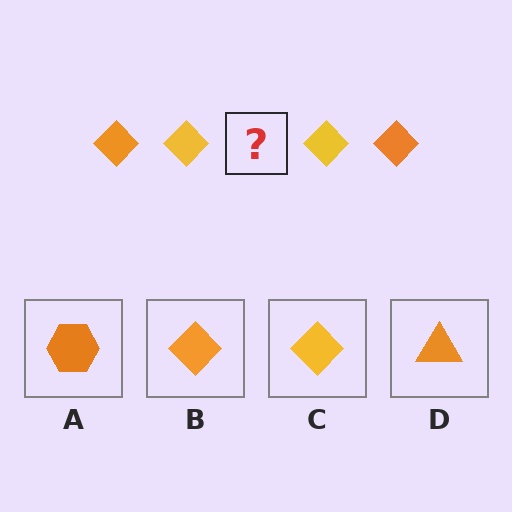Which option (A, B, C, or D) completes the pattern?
B.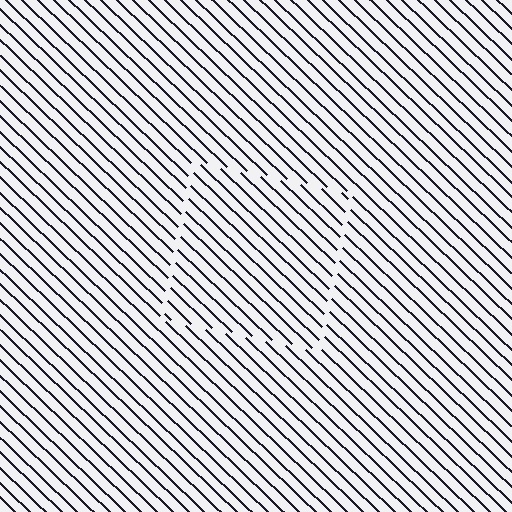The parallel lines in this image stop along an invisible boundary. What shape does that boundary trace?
An illusory square. The interior of the shape contains the same grating, shifted by half a period — the contour is defined by the phase discontinuity where line-ends from the inner and outer gratings abut.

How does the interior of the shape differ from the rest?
The interior of the shape contains the same grating, shifted by half a period — the contour is defined by the phase discontinuity where line-ends from the inner and outer gratings abut.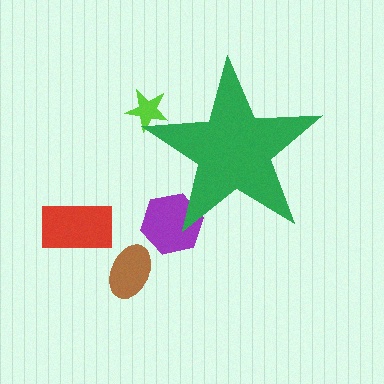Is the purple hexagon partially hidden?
Yes, the purple hexagon is partially hidden behind the green star.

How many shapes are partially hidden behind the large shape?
2 shapes are partially hidden.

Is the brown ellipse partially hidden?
No, the brown ellipse is fully visible.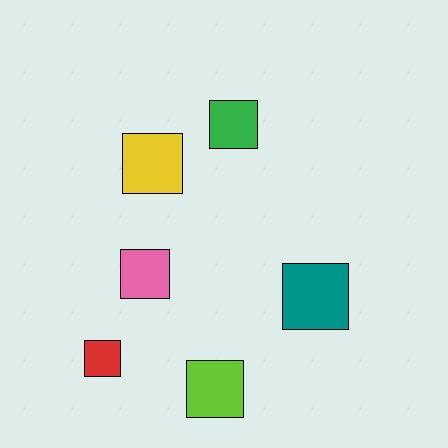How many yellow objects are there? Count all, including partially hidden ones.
There is 1 yellow object.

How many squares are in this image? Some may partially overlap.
There are 6 squares.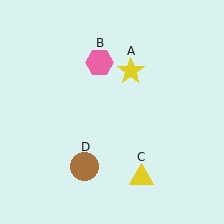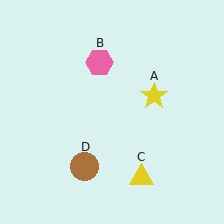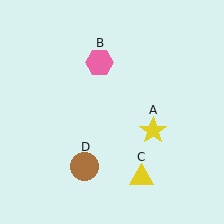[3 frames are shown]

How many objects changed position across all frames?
1 object changed position: yellow star (object A).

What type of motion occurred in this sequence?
The yellow star (object A) rotated clockwise around the center of the scene.